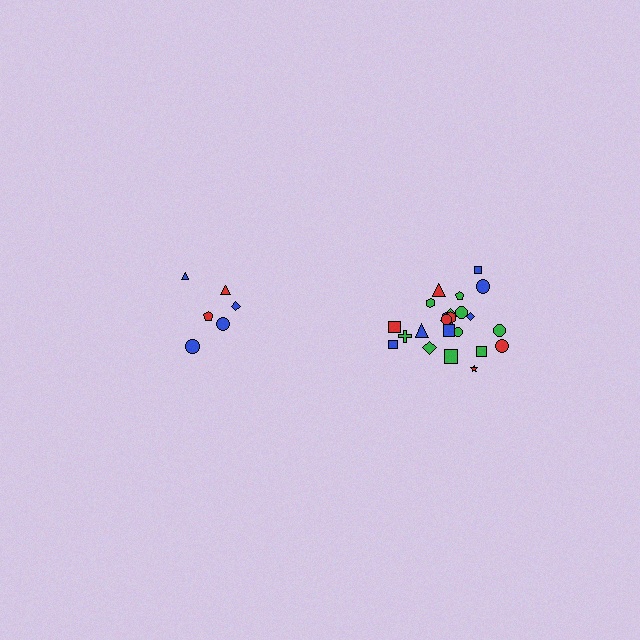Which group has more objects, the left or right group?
The right group.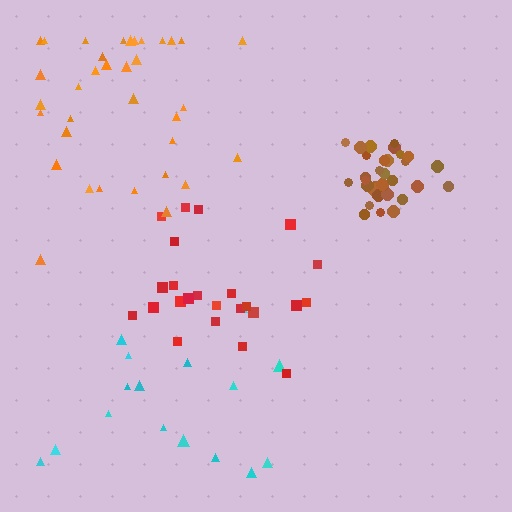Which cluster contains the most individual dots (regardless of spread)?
Orange (35).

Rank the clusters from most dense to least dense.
brown, red, orange, cyan.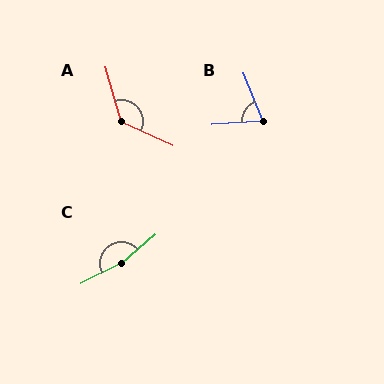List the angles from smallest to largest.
B (72°), A (131°), C (167°).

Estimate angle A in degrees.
Approximately 131 degrees.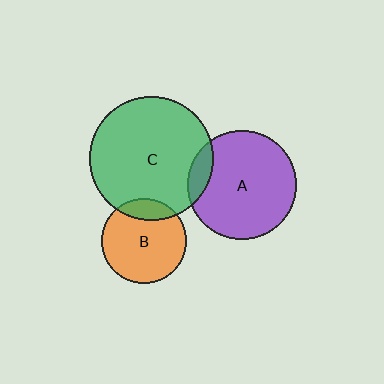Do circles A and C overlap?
Yes.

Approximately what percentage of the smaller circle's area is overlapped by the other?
Approximately 10%.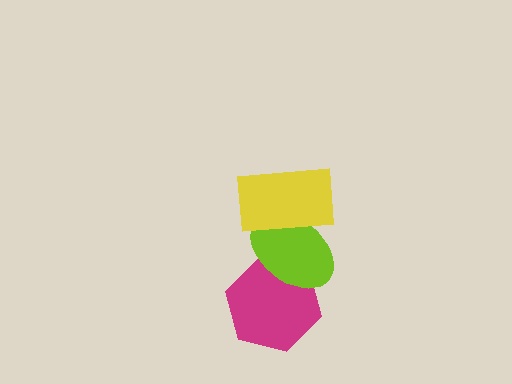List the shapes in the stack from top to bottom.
From top to bottom: the yellow rectangle, the lime ellipse, the magenta hexagon.